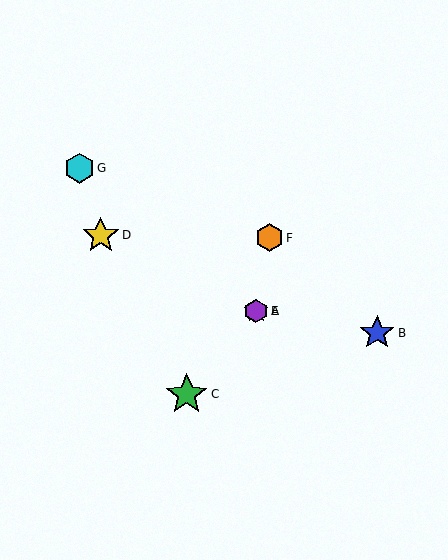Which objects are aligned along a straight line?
Objects A, E, G are aligned along a straight line.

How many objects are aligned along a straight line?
3 objects (A, E, G) are aligned along a straight line.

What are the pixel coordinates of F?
Object F is at (269, 238).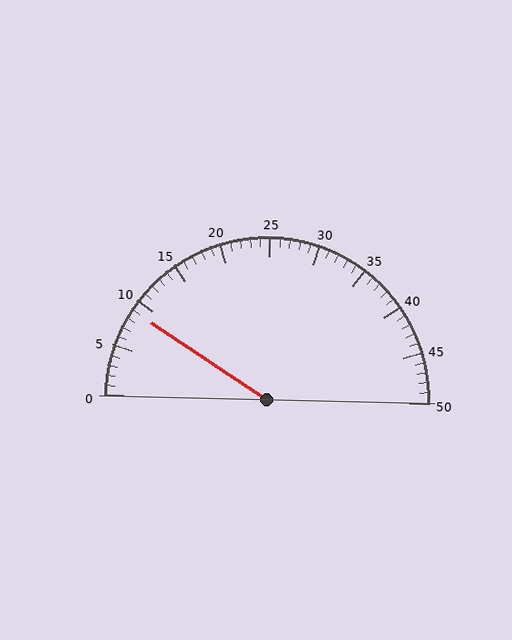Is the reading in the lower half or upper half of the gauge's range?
The reading is in the lower half of the range (0 to 50).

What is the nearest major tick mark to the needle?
The nearest major tick mark is 10.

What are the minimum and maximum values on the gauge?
The gauge ranges from 0 to 50.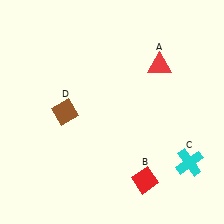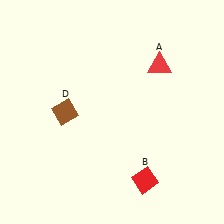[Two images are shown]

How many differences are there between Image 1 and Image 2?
There is 1 difference between the two images.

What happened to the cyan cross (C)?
The cyan cross (C) was removed in Image 2. It was in the bottom-right area of Image 1.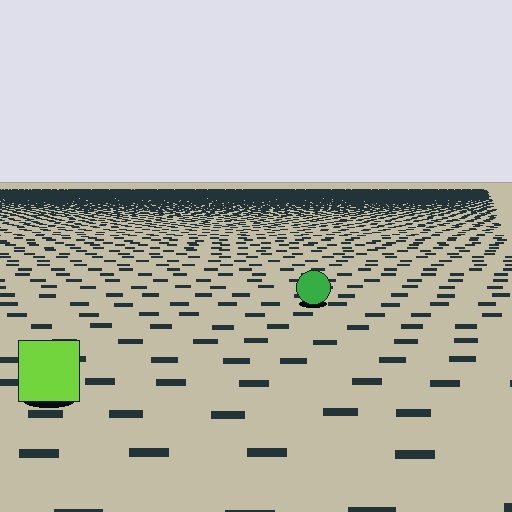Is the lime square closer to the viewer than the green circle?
Yes. The lime square is closer — you can tell from the texture gradient: the ground texture is coarser near it.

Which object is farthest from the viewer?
The green circle is farthest from the viewer. It appears smaller and the ground texture around it is denser.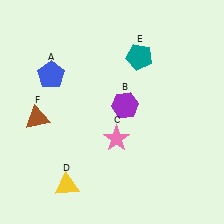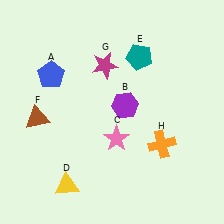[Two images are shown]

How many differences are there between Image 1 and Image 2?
There are 2 differences between the two images.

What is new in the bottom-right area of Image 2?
An orange cross (H) was added in the bottom-right area of Image 2.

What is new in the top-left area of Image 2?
A magenta star (G) was added in the top-left area of Image 2.